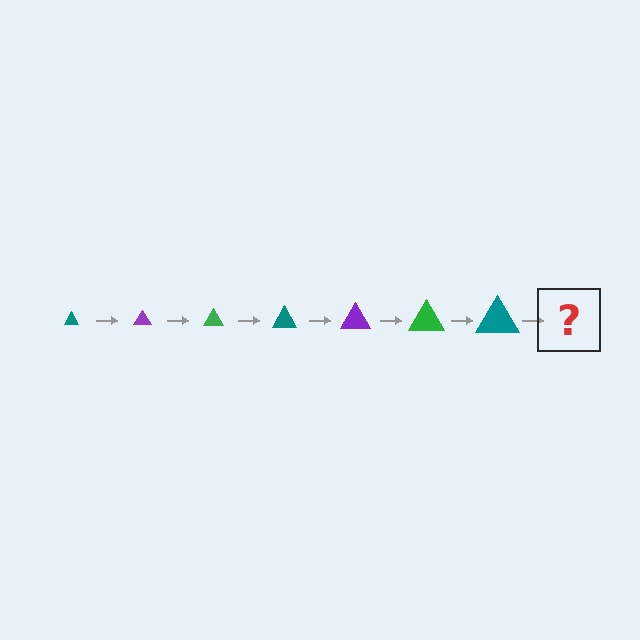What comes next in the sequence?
The next element should be a purple triangle, larger than the previous one.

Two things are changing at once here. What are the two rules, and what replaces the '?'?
The two rules are that the triangle grows larger each step and the color cycles through teal, purple, and green. The '?' should be a purple triangle, larger than the previous one.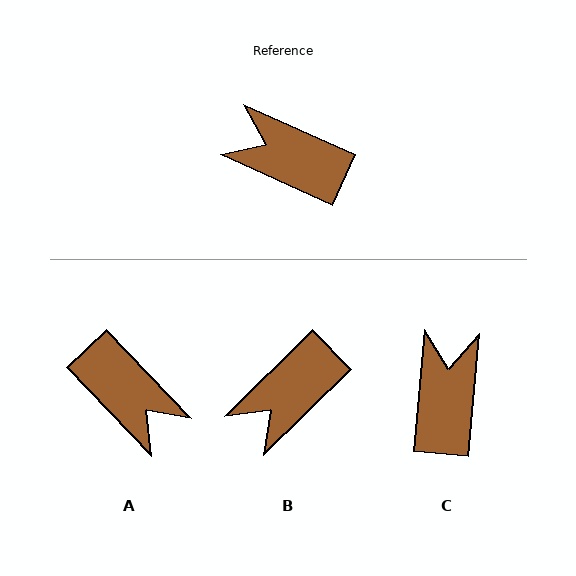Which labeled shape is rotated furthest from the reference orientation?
A, about 158 degrees away.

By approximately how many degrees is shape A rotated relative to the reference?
Approximately 158 degrees counter-clockwise.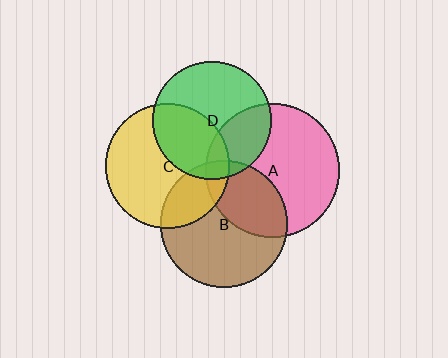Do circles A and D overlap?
Yes.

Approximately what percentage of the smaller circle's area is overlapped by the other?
Approximately 30%.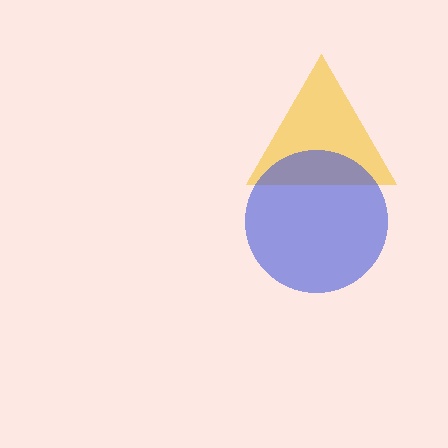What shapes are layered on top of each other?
The layered shapes are: a yellow triangle, a blue circle.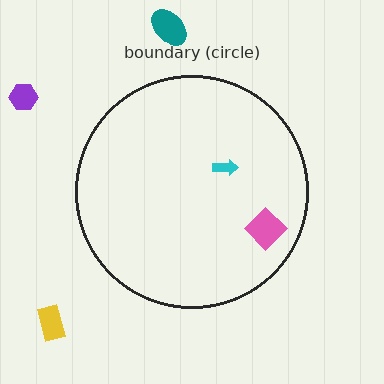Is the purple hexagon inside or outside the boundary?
Outside.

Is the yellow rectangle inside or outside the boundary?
Outside.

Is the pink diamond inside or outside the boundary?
Inside.